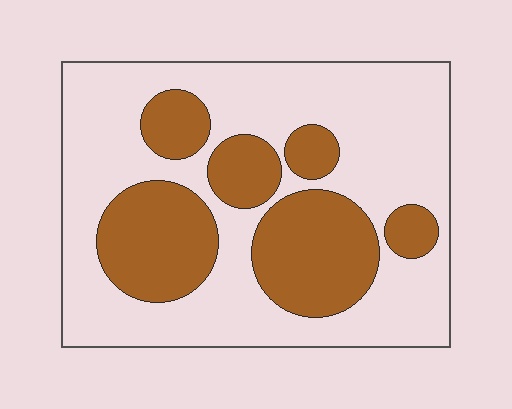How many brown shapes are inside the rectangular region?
6.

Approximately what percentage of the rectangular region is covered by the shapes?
Approximately 35%.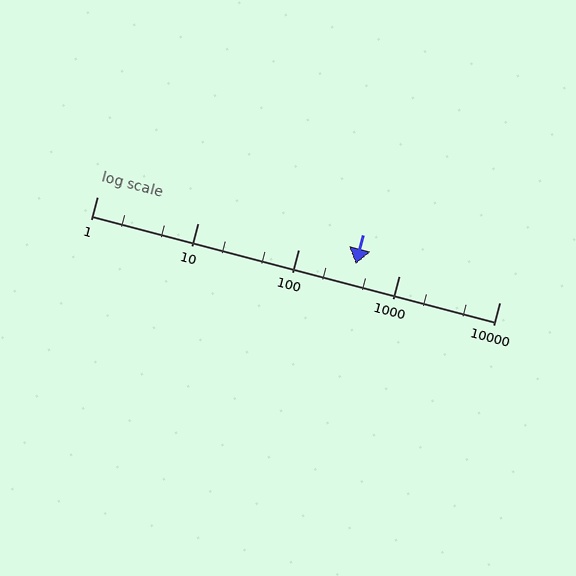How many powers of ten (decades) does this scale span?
The scale spans 4 decades, from 1 to 10000.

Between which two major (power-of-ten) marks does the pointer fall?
The pointer is between 100 and 1000.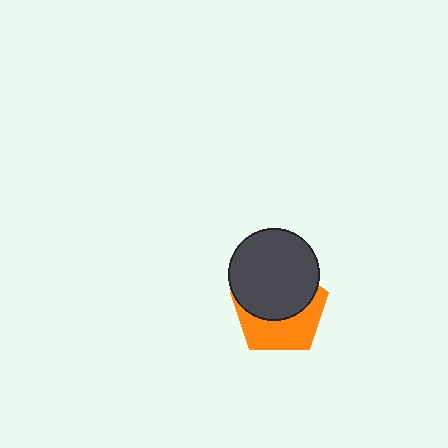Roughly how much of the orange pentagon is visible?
About half of it is visible (roughly 45%).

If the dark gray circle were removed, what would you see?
You would see the complete orange pentagon.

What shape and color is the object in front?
The object in front is a dark gray circle.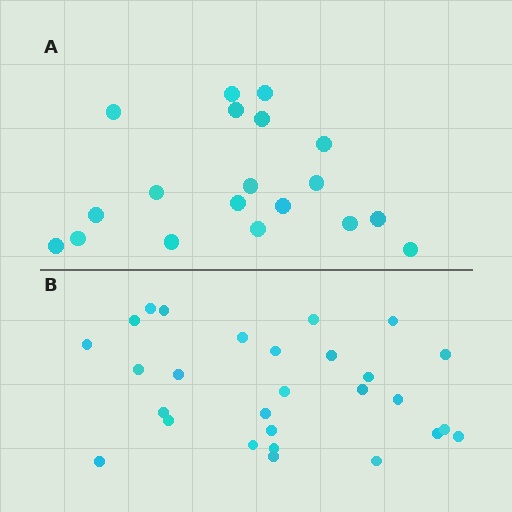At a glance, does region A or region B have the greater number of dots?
Region B (the bottom region) has more dots.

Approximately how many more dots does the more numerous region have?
Region B has roughly 8 or so more dots than region A.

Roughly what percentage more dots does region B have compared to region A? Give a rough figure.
About 45% more.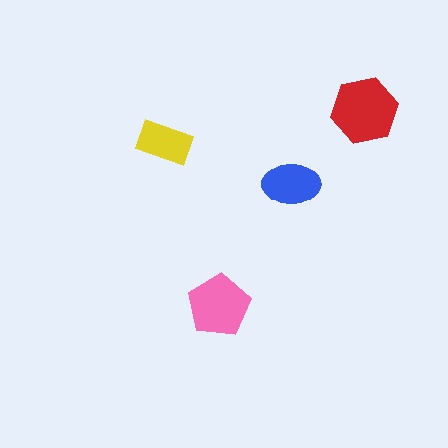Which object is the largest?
The red hexagon.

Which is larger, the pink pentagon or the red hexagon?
The red hexagon.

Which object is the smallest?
The yellow rectangle.